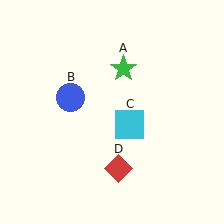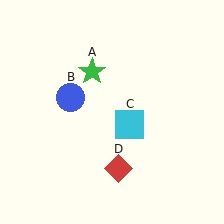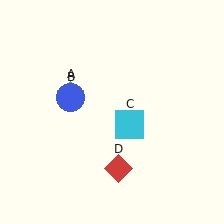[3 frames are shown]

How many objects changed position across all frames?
1 object changed position: green star (object A).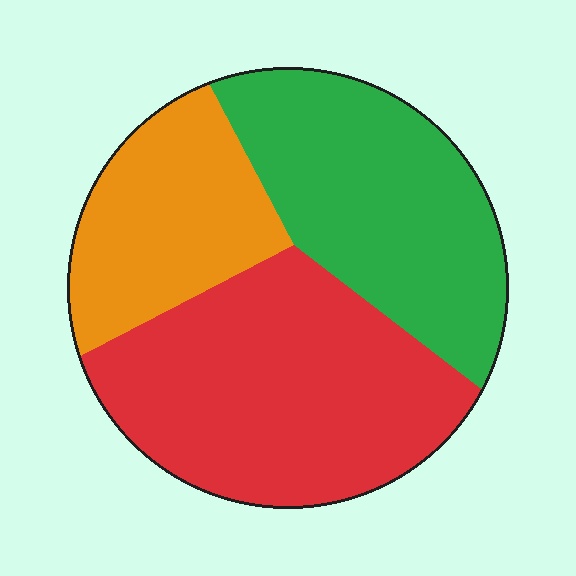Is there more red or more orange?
Red.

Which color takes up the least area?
Orange, at roughly 25%.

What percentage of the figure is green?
Green covers around 35% of the figure.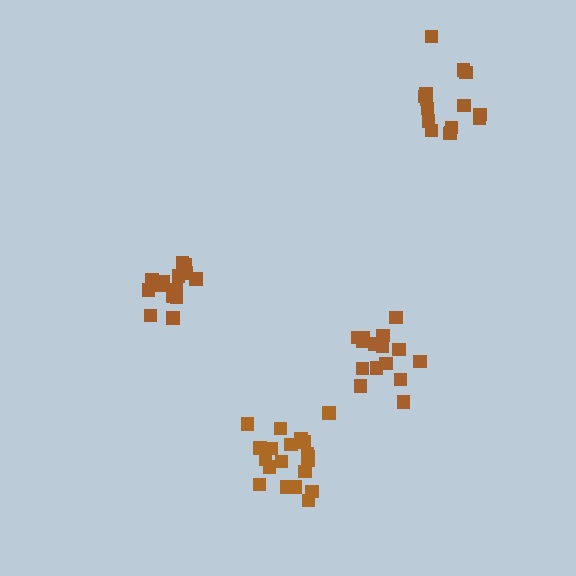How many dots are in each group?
Group 1: 15 dots, Group 2: 15 dots, Group 3: 16 dots, Group 4: 20 dots (66 total).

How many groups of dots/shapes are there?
There are 4 groups.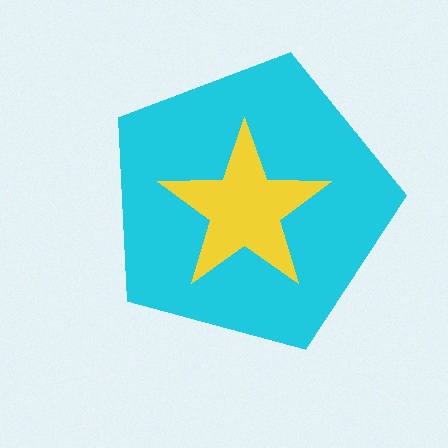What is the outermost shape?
The cyan pentagon.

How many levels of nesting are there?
2.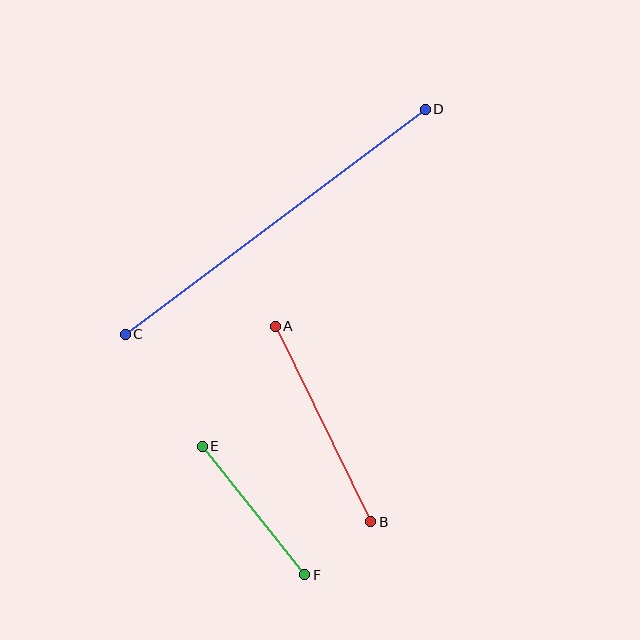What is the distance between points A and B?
The distance is approximately 218 pixels.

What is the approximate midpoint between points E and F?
The midpoint is at approximately (253, 510) pixels.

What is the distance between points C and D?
The distance is approximately 375 pixels.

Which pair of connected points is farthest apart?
Points C and D are farthest apart.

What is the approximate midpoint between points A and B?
The midpoint is at approximately (323, 424) pixels.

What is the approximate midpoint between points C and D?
The midpoint is at approximately (275, 222) pixels.